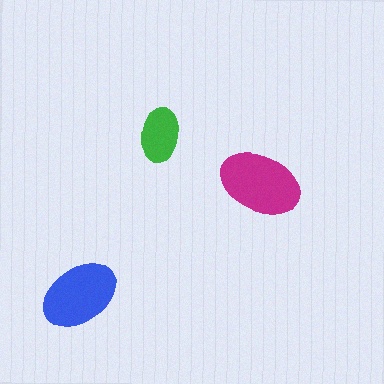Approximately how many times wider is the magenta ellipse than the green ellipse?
About 1.5 times wider.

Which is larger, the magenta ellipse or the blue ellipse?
The magenta one.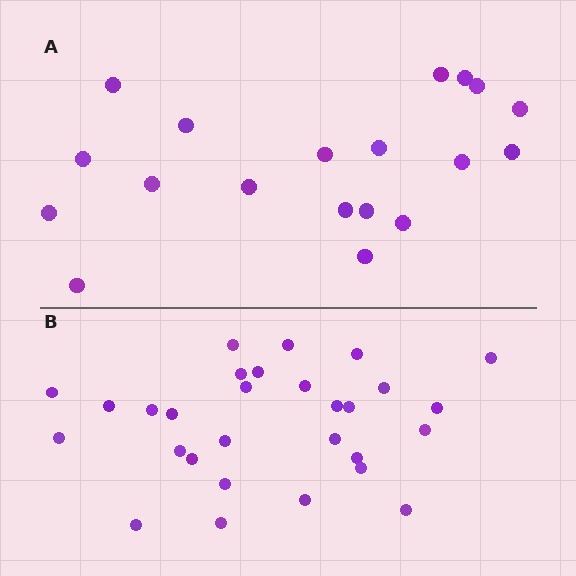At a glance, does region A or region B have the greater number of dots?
Region B (the bottom region) has more dots.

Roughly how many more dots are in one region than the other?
Region B has roughly 10 or so more dots than region A.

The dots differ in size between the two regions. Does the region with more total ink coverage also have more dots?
No. Region A has more total ink coverage because its dots are larger, but region B actually contains more individual dots. Total area can be misleading — the number of items is what matters here.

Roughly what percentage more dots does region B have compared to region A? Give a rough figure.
About 55% more.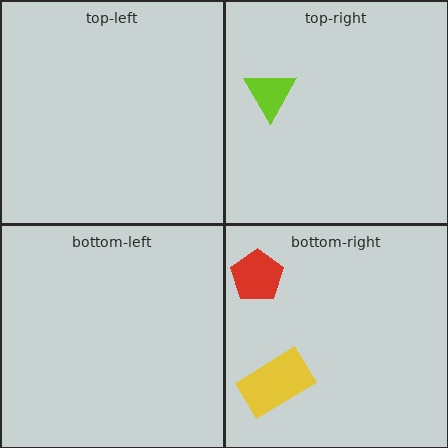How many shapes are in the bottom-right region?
2.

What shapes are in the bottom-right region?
The yellow rectangle, the red pentagon.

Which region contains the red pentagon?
The bottom-right region.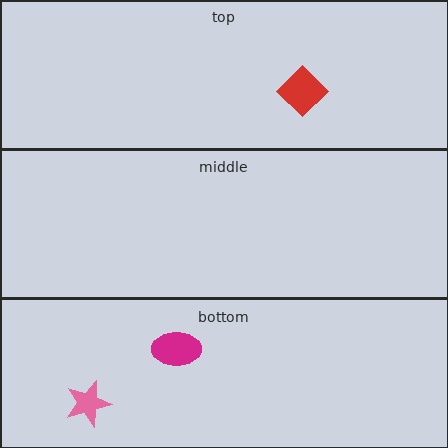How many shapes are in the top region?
1.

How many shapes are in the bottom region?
2.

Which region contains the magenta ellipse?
The bottom region.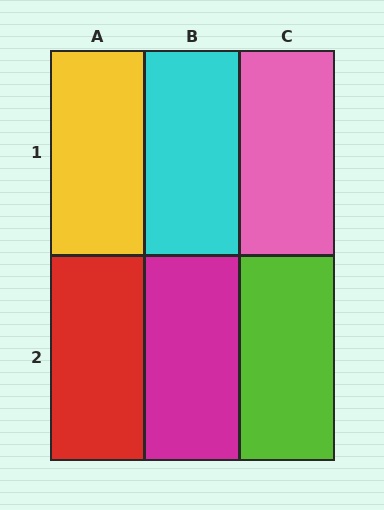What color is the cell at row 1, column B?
Cyan.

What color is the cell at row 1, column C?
Pink.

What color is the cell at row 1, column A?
Yellow.